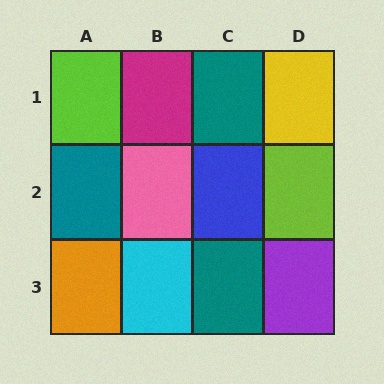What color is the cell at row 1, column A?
Lime.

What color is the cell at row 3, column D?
Purple.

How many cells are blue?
1 cell is blue.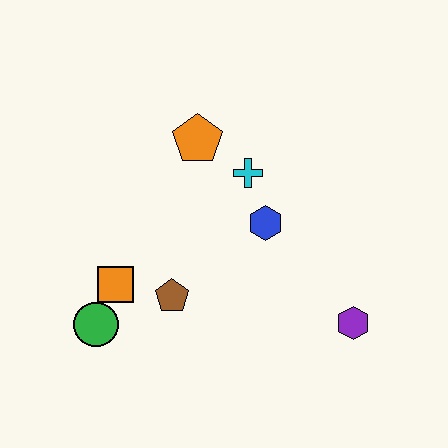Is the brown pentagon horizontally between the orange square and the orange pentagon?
Yes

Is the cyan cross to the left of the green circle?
No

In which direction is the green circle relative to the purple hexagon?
The green circle is to the left of the purple hexagon.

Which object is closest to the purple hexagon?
The blue hexagon is closest to the purple hexagon.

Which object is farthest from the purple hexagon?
The green circle is farthest from the purple hexagon.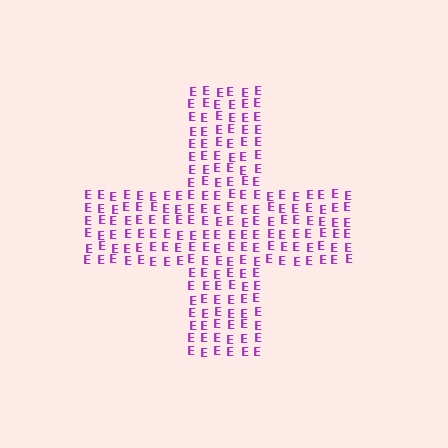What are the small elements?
The small elements are letter E's.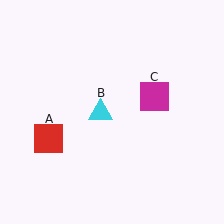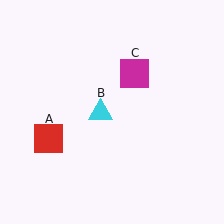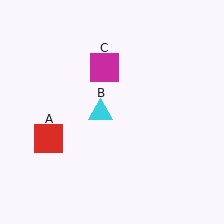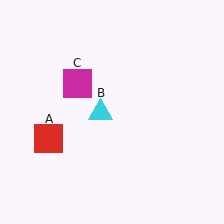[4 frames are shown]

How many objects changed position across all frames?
1 object changed position: magenta square (object C).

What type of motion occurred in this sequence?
The magenta square (object C) rotated counterclockwise around the center of the scene.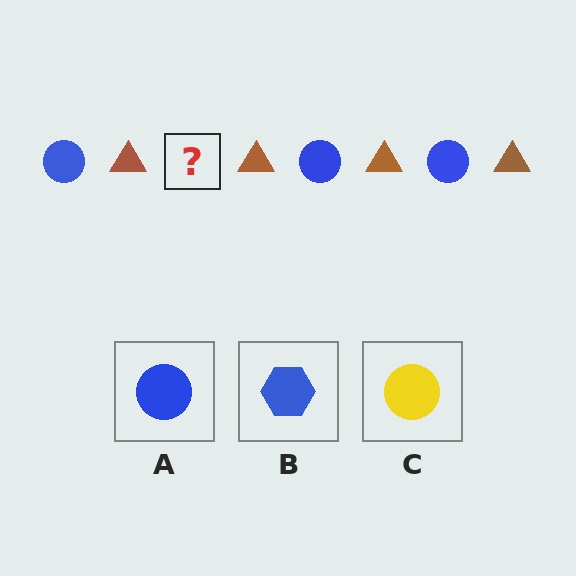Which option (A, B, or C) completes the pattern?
A.